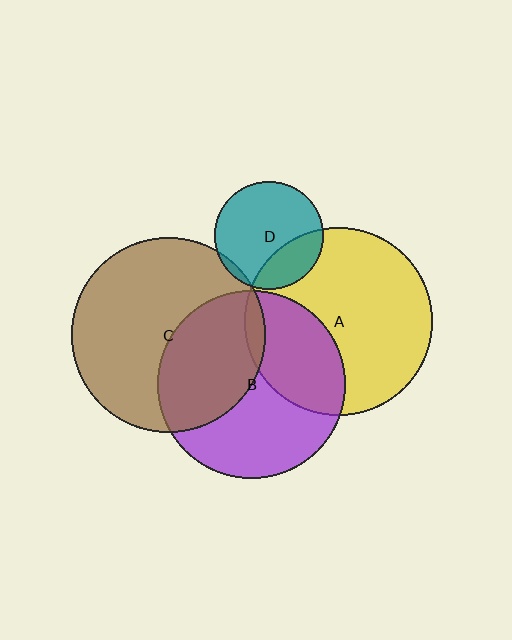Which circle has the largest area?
Circle C (brown).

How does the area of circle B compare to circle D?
Approximately 3.0 times.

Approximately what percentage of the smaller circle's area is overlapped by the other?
Approximately 5%.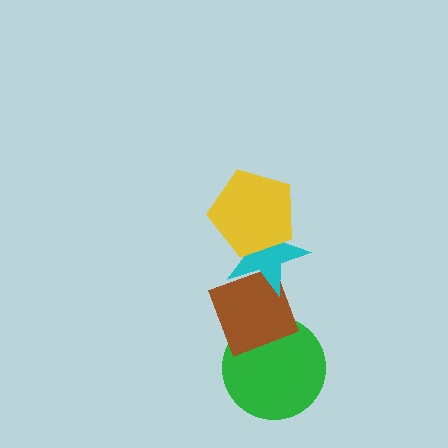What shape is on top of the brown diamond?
The cyan star is on top of the brown diamond.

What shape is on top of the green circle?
The brown diamond is on top of the green circle.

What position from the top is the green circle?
The green circle is 4th from the top.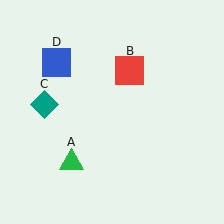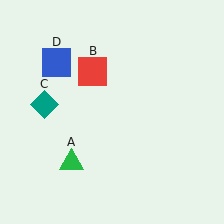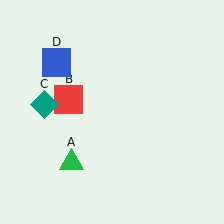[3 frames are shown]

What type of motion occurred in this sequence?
The red square (object B) rotated counterclockwise around the center of the scene.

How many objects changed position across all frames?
1 object changed position: red square (object B).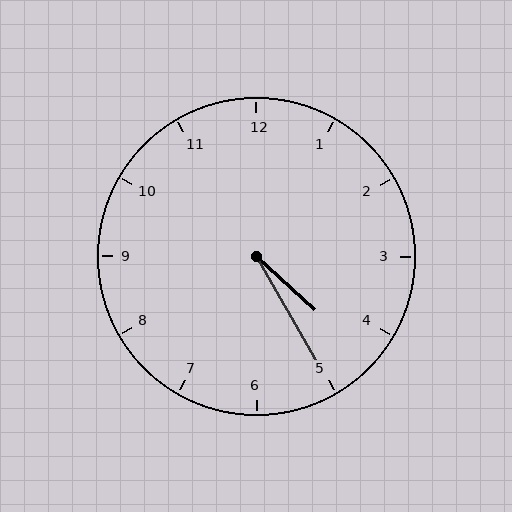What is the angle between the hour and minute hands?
Approximately 18 degrees.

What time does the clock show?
4:25.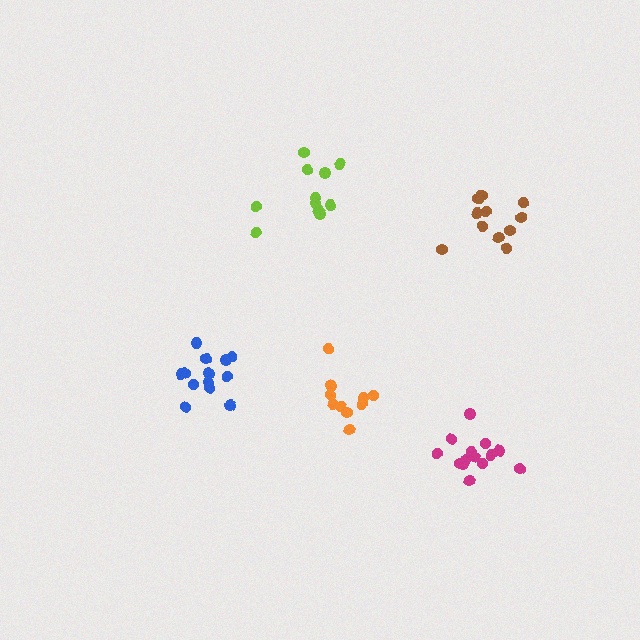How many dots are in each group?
Group 1: 11 dots, Group 2: 11 dots, Group 3: 15 dots, Group 4: 13 dots, Group 5: 10 dots (60 total).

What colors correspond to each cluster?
The clusters are colored: lime, brown, magenta, blue, orange.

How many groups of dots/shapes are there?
There are 5 groups.